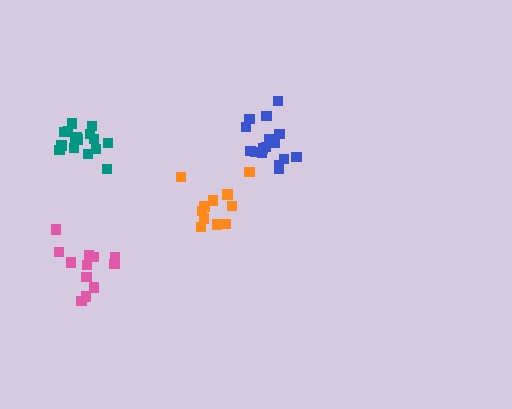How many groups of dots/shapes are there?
There are 4 groups.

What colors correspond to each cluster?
The clusters are colored: orange, teal, pink, blue.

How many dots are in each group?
Group 1: 11 dots, Group 2: 16 dots, Group 3: 12 dots, Group 4: 16 dots (55 total).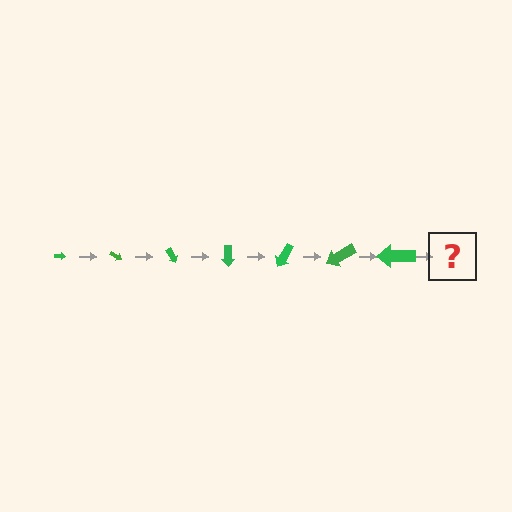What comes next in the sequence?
The next element should be an arrow, larger than the previous one and rotated 210 degrees from the start.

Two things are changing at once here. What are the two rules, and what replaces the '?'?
The two rules are that the arrow grows larger each step and it rotates 30 degrees each step. The '?' should be an arrow, larger than the previous one and rotated 210 degrees from the start.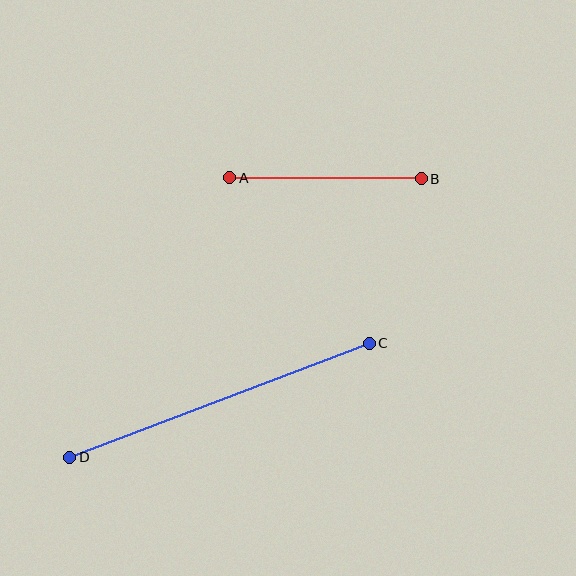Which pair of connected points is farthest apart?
Points C and D are farthest apart.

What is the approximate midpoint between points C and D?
The midpoint is at approximately (219, 400) pixels.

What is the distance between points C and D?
The distance is approximately 320 pixels.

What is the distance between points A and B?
The distance is approximately 191 pixels.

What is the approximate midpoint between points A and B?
The midpoint is at approximately (326, 178) pixels.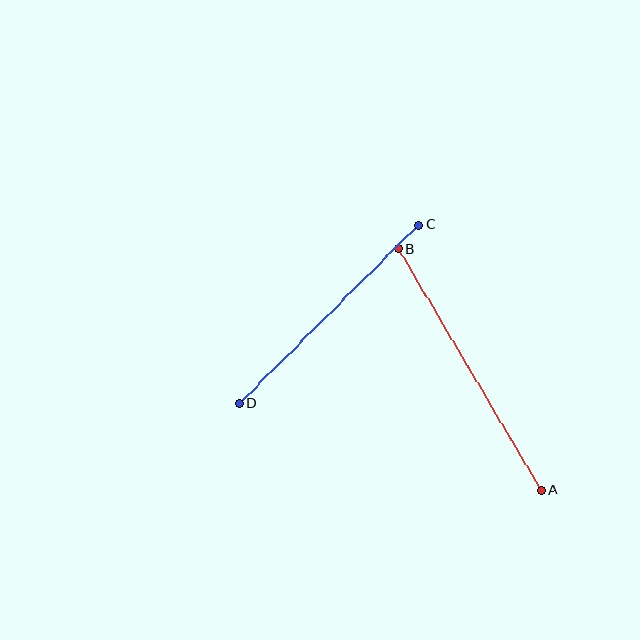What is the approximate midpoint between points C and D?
The midpoint is at approximately (329, 314) pixels.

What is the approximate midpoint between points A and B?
The midpoint is at approximately (470, 369) pixels.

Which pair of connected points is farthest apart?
Points A and B are farthest apart.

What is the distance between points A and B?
The distance is approximately 280 pixels.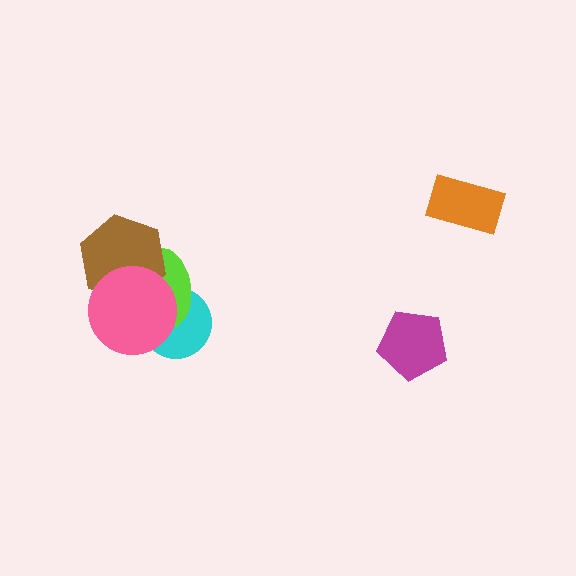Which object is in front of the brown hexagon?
The pink circle is in front of the brown hexagon.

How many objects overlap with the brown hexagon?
2 objects overlap with the brown hexagon.